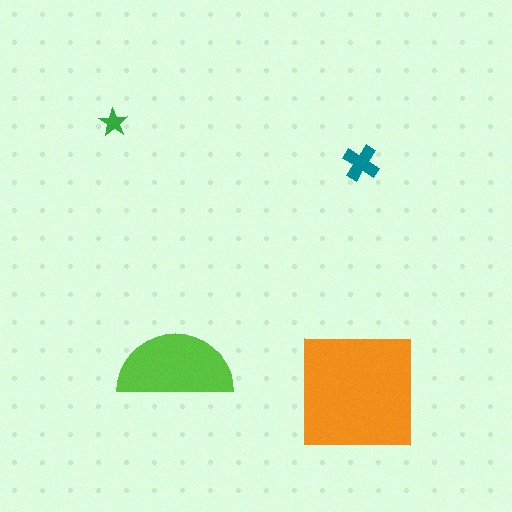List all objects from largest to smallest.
The orange square, the lime semicircle, the teal cross, the green star.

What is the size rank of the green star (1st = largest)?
4th.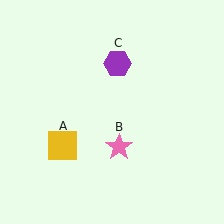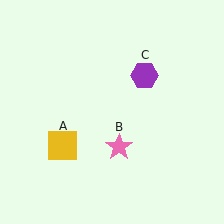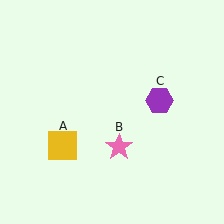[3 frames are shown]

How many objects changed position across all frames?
1 object changed position: purple hexagon (object C).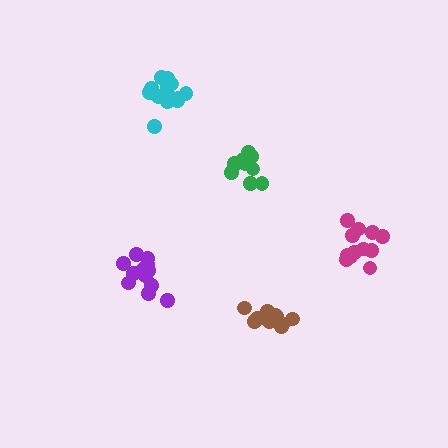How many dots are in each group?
Group 1: 11 dots, Group 2: 13 dots, Group 3: 13 dots, Group 4: 13 dots, Group 5: 13 dots (63 total).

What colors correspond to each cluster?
The clusters are colored: green, purple, cyan, magenta, brown.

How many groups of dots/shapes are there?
There are 5 groups.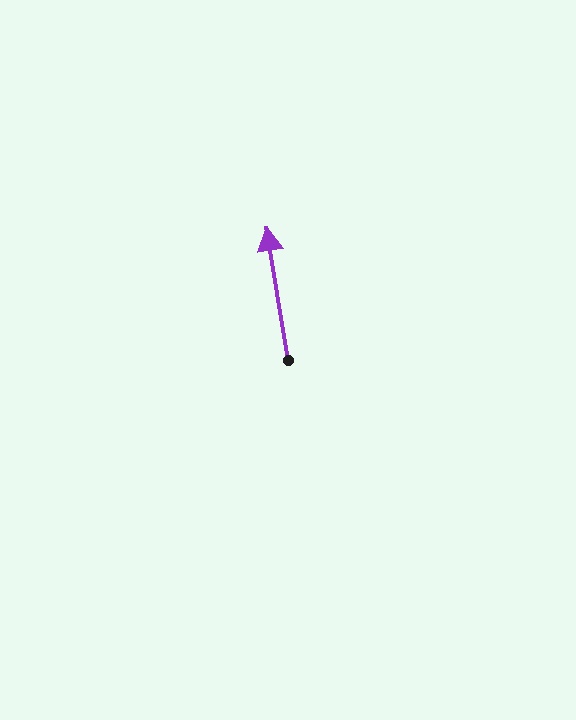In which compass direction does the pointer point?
North.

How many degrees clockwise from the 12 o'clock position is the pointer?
Approximately 351 degrees.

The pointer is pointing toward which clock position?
Roughly 12 o'clock.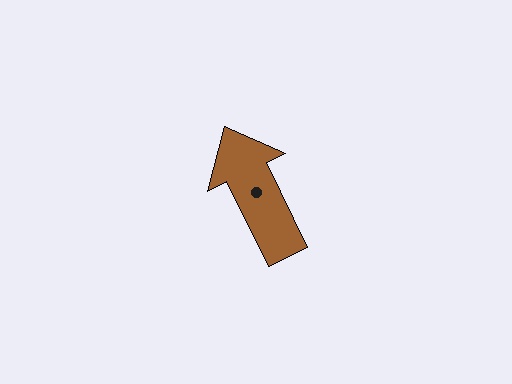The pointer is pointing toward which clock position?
Roughly 11 o'clock.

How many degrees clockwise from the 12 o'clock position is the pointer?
Approximately 334 degrees.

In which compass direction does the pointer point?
Northwest.